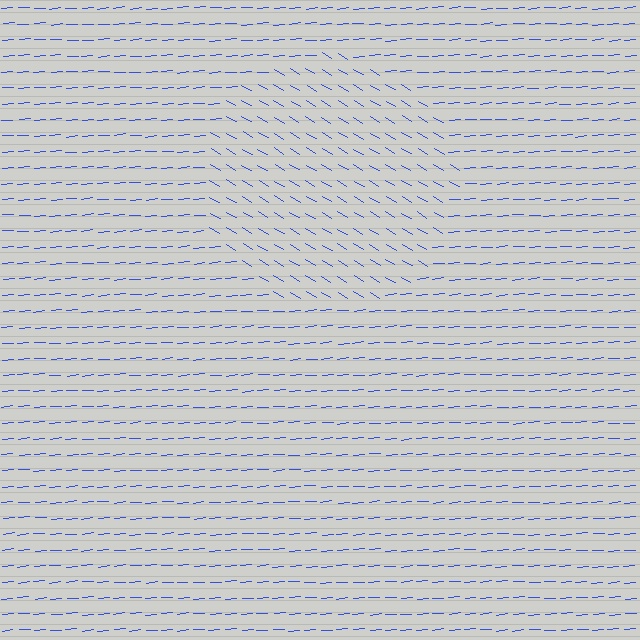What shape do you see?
I see a circle.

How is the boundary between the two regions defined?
The boundary is defined purely by a change in line orientation (approximately 35 degrees difference). All lines are the same color and thickness.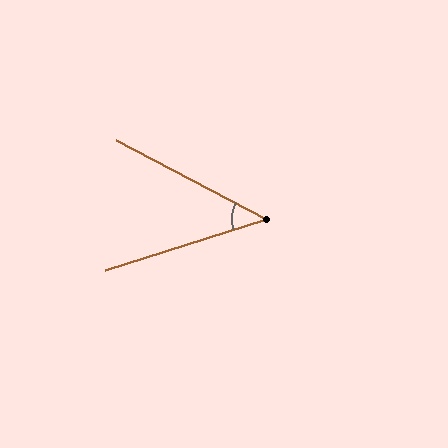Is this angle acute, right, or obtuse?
It is acute.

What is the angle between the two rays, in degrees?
Approximately 45 degrees.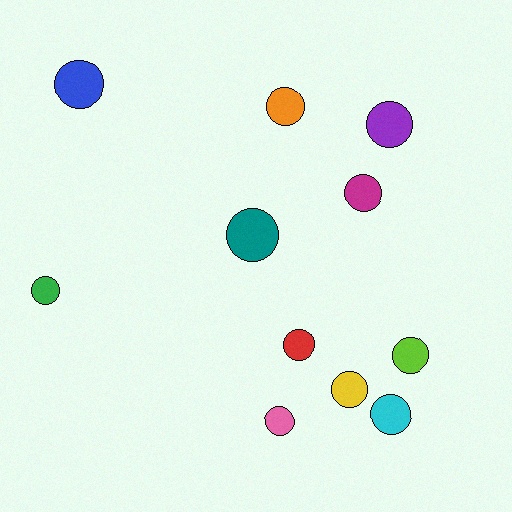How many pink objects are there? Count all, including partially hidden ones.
There is 1 pink object.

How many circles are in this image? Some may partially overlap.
There are 11 circles.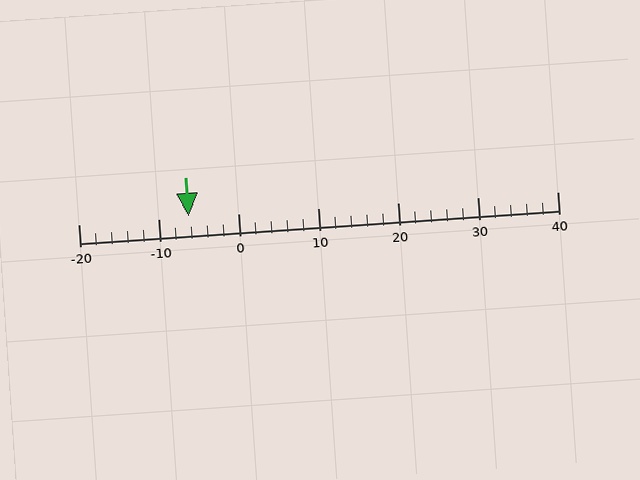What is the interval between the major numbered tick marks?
The major tick marks are spaced 10 units apart.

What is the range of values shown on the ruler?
The ruler shows values from -20 to 40.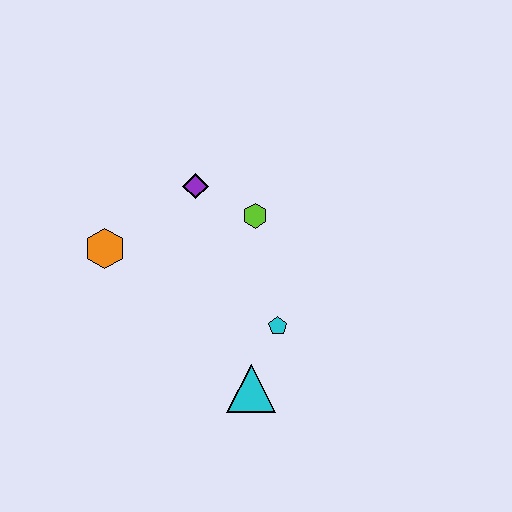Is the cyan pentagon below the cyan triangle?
No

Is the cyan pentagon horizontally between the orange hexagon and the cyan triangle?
No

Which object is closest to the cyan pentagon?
The cyan triangle is closest to the cyan pentagon.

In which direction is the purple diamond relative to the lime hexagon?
The purple diamond is to the left of the lime hexagon.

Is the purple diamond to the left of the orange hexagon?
No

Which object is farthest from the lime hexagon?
The cyan triangle is farthest from the lime hexagon.